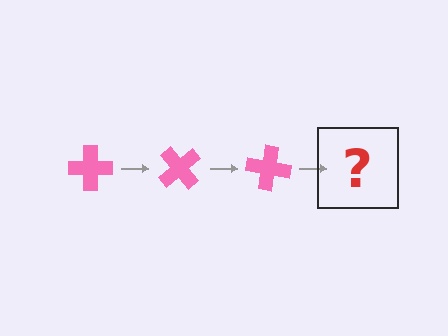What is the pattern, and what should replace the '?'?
The pattern is that the cross rotates 50 degrees each step. The '?' should be a pink cross rotated 150 degrees.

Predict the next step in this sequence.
The next step is a pink cross rotated 150 degrees.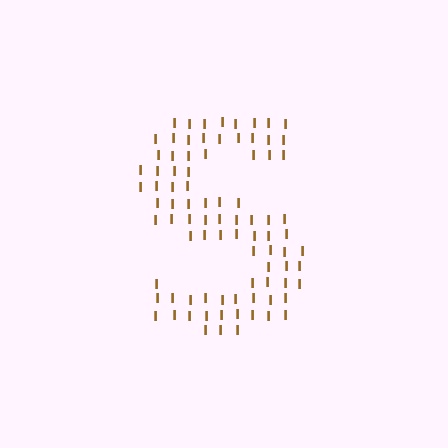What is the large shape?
The large shape is the letter S.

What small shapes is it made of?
It is made of small letter I's.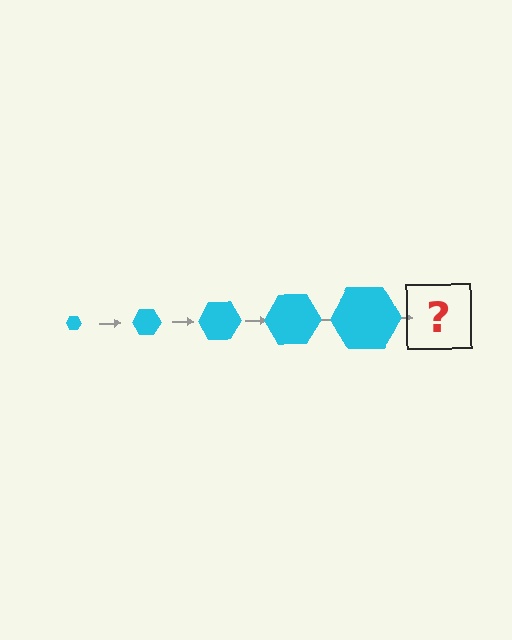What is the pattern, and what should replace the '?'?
The pattern is that the hexagon gets progressively larger each step. The '?' should be a cyan hexagon, larger than the previous one.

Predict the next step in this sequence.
The next step is a cyan hexagon, larger than the previous one.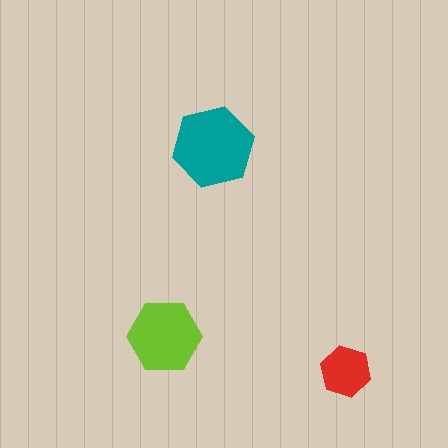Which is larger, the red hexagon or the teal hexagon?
The teal one.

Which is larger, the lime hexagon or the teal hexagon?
The teal one.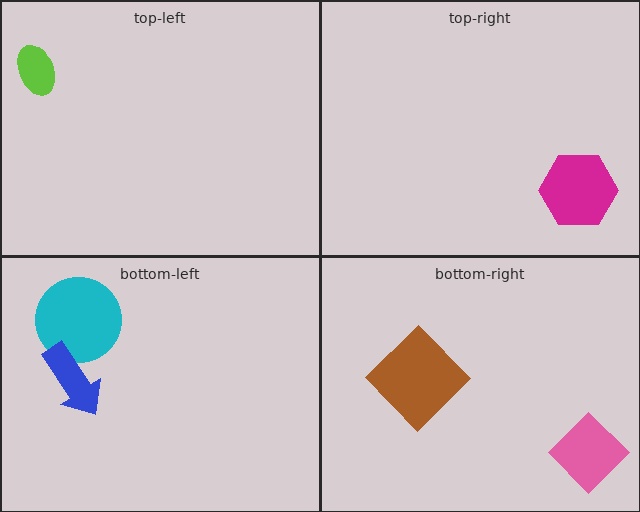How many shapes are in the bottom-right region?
2.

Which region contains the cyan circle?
The bottom-left region.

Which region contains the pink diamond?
The bottom-right region.